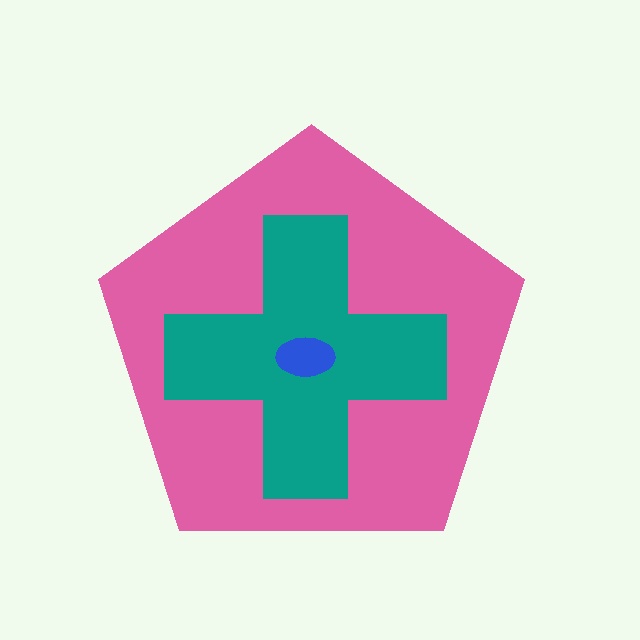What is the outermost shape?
The pink pentagon.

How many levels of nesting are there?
3.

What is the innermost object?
The blue ellipse.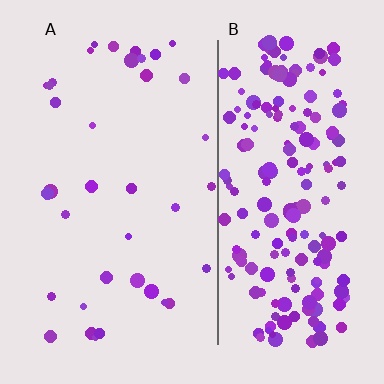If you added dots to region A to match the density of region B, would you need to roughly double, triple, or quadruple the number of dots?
Approximately quadruple.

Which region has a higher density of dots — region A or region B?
B (the right).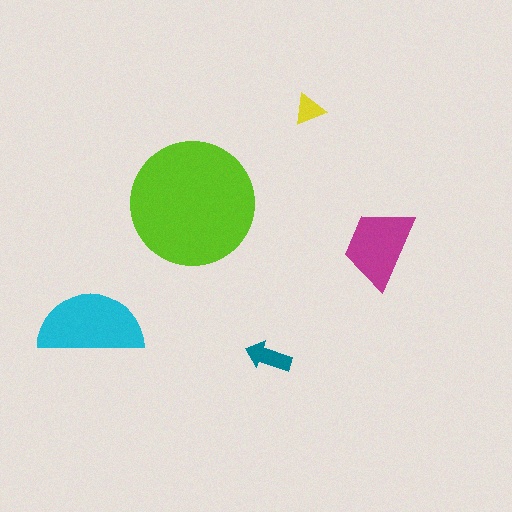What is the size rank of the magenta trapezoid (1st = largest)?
3rd.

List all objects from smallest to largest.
The yellow triangle, the teal arrow, the magenta trapezoid, the cyan semicircle, the lime circle.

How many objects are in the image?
There are 5 objects in the image.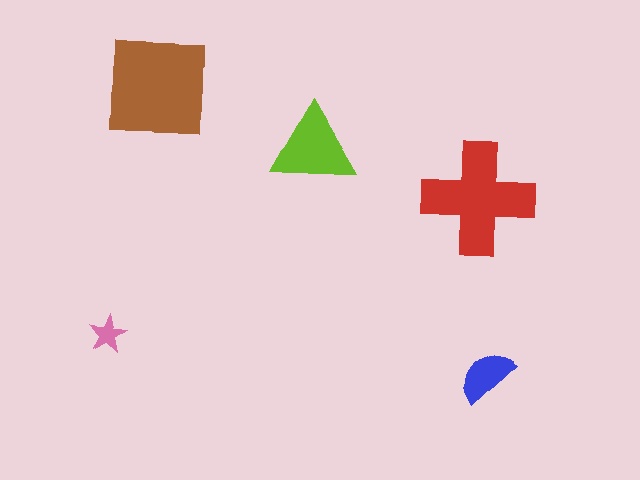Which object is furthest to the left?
The pink star is leftmost.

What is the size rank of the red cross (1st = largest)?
2nd.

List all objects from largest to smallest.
The brown square, the red cross, the lime triangle, the blue semicircle, the pink star.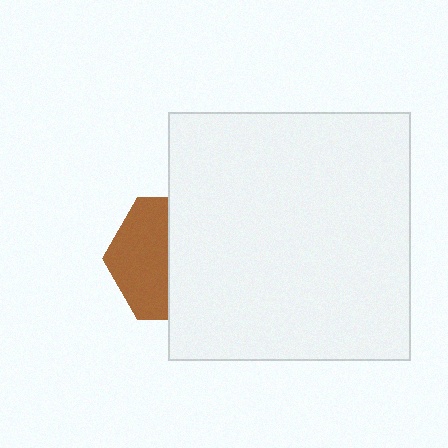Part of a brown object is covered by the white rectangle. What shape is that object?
It is a hexagon.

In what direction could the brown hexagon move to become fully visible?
The brown hexagon could move left. That would shift it out from behind the white rectangle entirely.